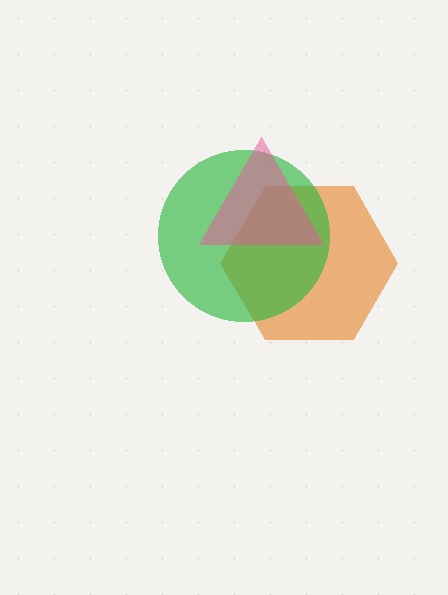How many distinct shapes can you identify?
There are 3 distinct shapes: an orange hexagon, a green circle, a pink triangle.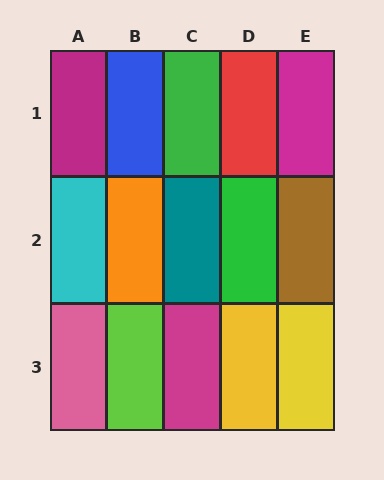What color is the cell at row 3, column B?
Lime.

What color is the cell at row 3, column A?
Pink.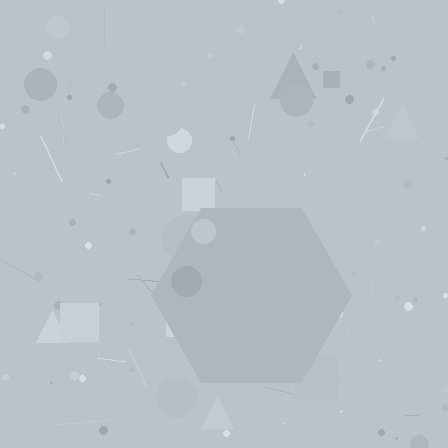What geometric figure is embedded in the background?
A hexagon is embedded in the background.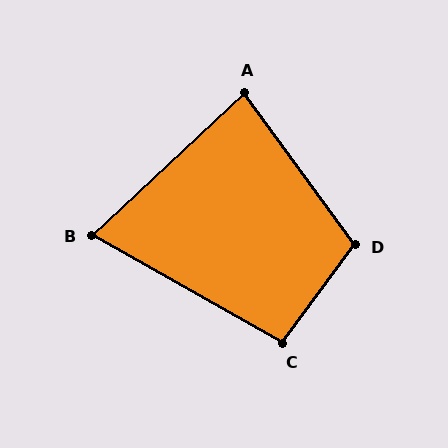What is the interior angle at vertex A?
Approximately 83 degrees (acute).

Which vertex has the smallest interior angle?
B, at approximately 73 degrees.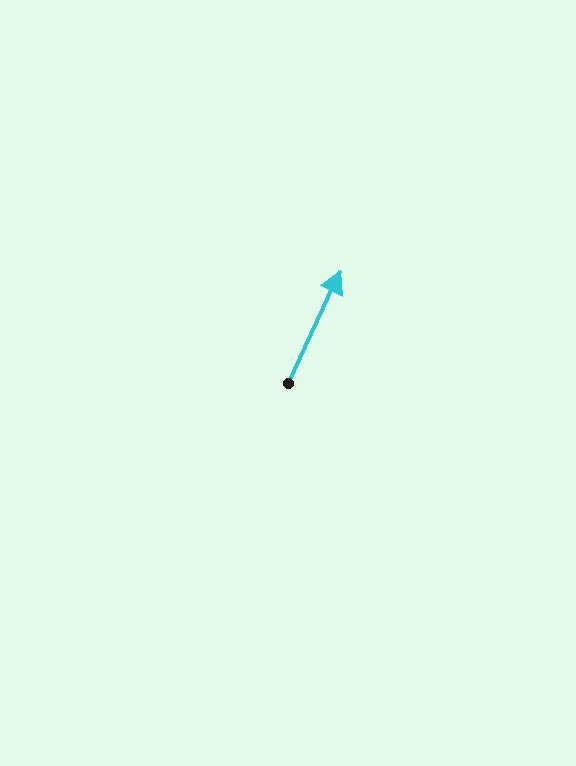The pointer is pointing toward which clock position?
Roughly 1 o'clock.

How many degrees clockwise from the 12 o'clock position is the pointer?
Approximately 25 degrees.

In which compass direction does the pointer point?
Northeast.